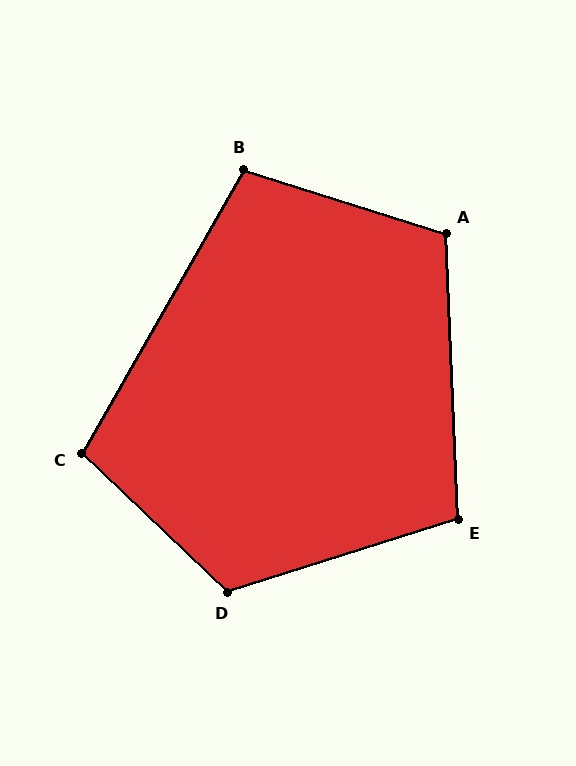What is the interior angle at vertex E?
Approximately 105 degrees (obtuse).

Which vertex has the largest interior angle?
D, at approximately 119 degrees.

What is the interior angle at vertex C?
Approximately 104 degrees (obtuse).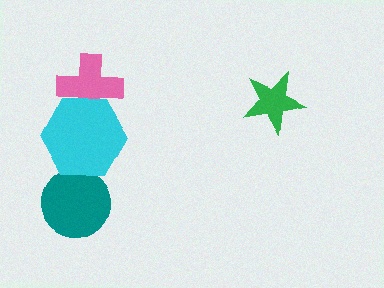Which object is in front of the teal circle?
The cyan hexagon is in front of the teal circle.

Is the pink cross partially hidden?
Yes, it is partially covered by another shape.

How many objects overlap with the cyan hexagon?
2 objects overlap with the cyan hexagon.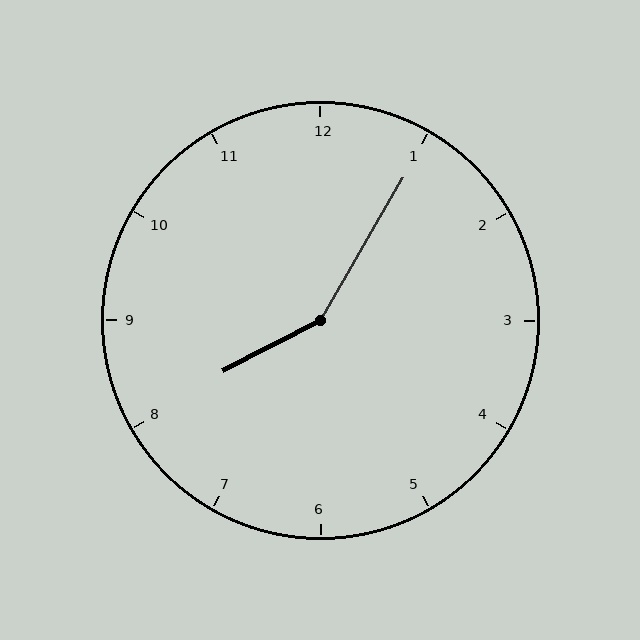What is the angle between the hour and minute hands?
Approximately 148 degrees.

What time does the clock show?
8:05.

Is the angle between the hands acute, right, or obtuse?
It is obtuse.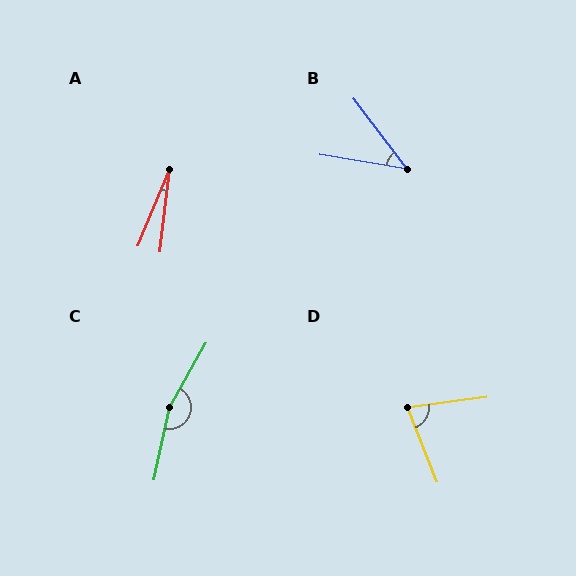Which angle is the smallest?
A, at approximately 16 degrees.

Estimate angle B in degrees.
Approximately 43 degrees.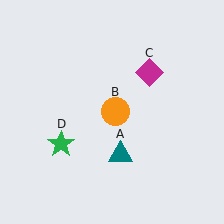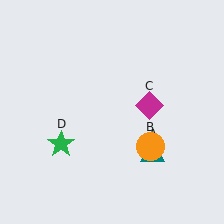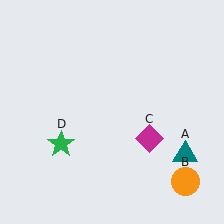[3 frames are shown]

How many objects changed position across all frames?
3 objects changed position: teal triangle (object A), orange circle (object B), magenta diamond (object C).